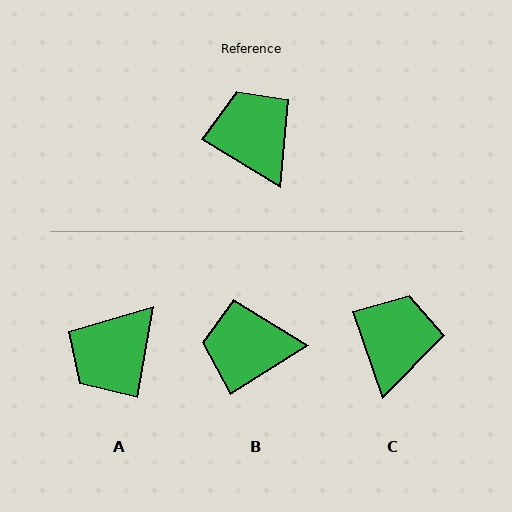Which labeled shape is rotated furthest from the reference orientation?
A, about 111 degrees away.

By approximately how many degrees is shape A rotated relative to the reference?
Approximately 111 degrees counter-clockwise.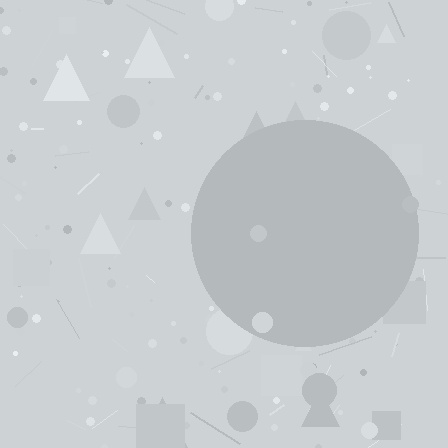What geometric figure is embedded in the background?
A circle is embedded in the background.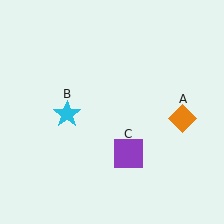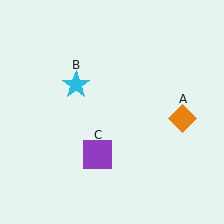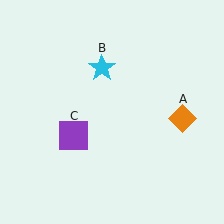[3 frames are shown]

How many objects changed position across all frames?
2 objects changed position: cyan star (object B), purple square (object C).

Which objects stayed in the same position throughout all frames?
Orange diamond (object A) remained stationary.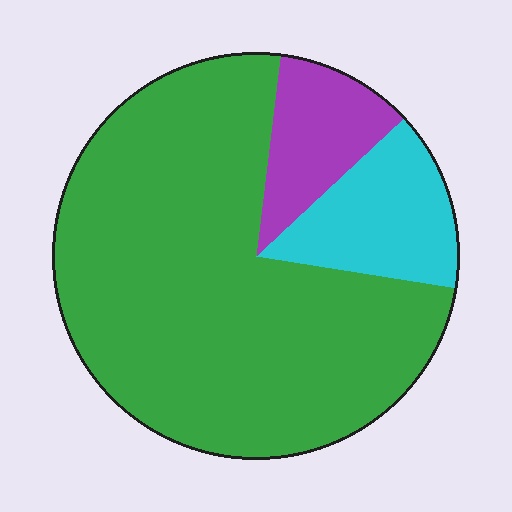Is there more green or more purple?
Green.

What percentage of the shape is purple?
Purple covers about 10% of the shape.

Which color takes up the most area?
Green, at roughly 75%.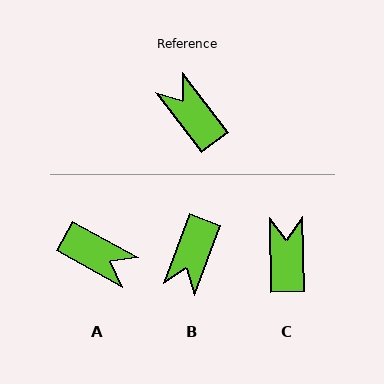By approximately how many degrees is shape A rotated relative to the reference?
Approximately 156 degrees clockwise.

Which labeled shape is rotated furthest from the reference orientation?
A, about 156 degrees away.